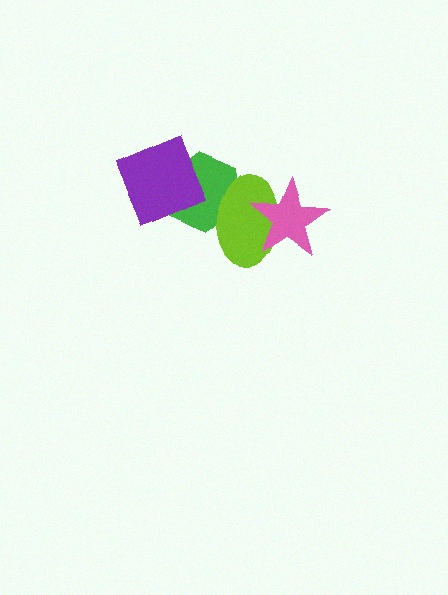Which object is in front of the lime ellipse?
The pink star is in front of the lime ellipse.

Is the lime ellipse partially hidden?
Yes, it is partially covered by another shape.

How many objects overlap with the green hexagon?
2 objects overlap with the green hexagon.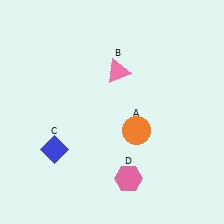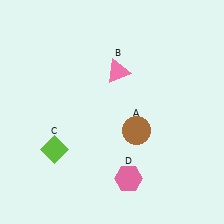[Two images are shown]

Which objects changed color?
A changed from orange to brown. C changed from blue to lime.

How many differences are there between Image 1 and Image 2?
There are 2 differences between the two images.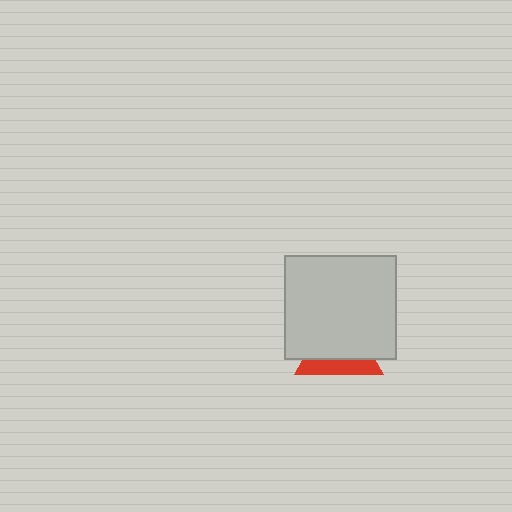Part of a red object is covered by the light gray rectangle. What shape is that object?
It is a triangle.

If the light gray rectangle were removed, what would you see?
You would see the complete red triangle.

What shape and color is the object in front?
The object in front is a light gray rectangle.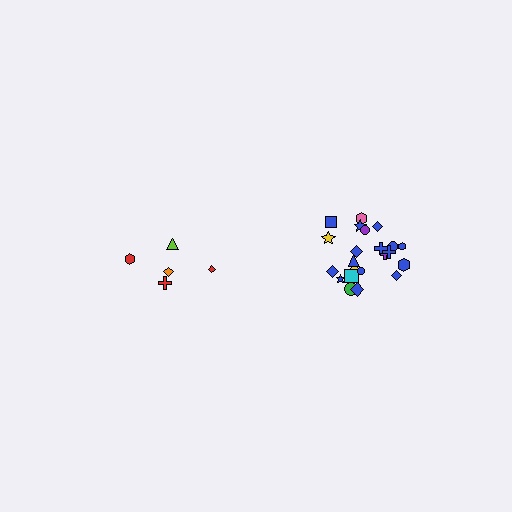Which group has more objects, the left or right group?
The right group.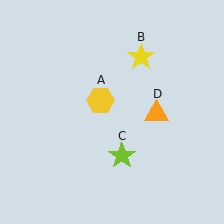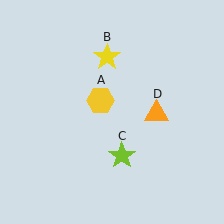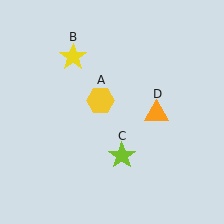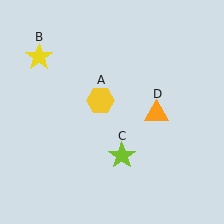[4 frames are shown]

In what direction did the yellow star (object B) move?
The yellow star (object B) moved left.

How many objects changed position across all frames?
1 object changed position: yellow star (object B).